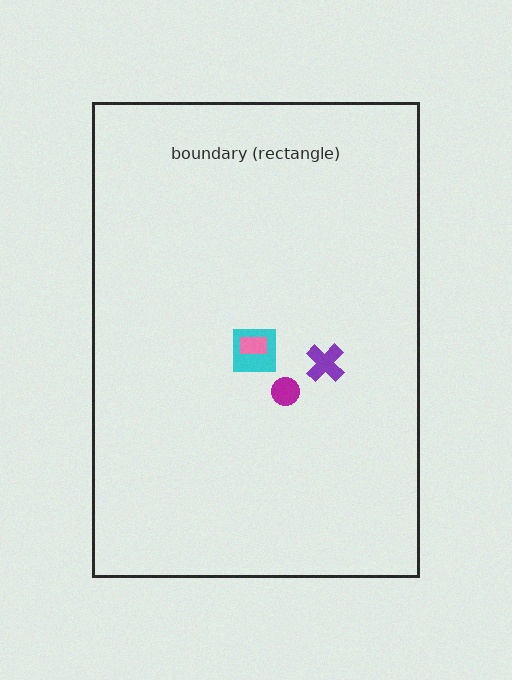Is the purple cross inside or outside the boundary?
Inside.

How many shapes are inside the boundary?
4 inside, 0 outside.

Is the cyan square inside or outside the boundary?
Inside.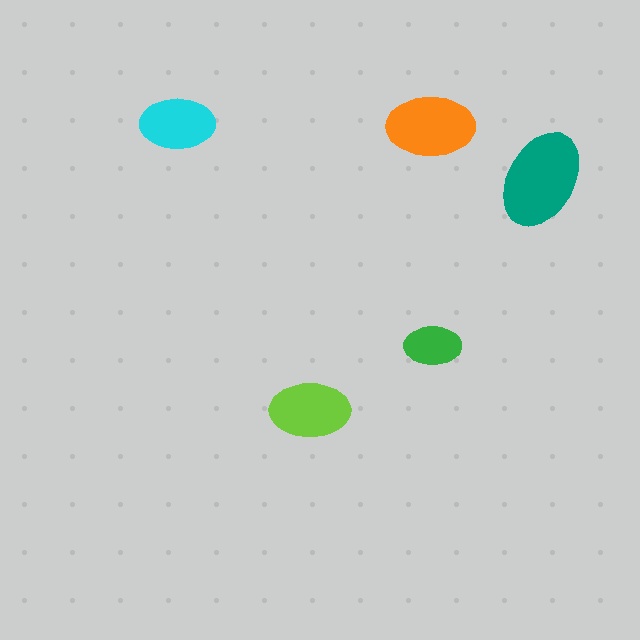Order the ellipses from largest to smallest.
the teal one, the orange one, the lime one, the cyan one, the green one.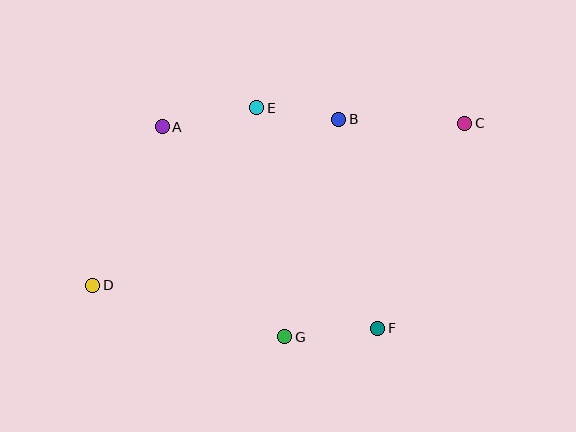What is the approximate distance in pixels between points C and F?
The distance between C and F is approximately 223 pixels.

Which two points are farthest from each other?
Points C and D are farthest from each other.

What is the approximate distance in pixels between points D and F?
The distance between D and F is approximately 289 pixels.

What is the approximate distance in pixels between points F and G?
The distance between F and G is approximately 94 pixels.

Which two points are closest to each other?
Points B and E are closest to each other.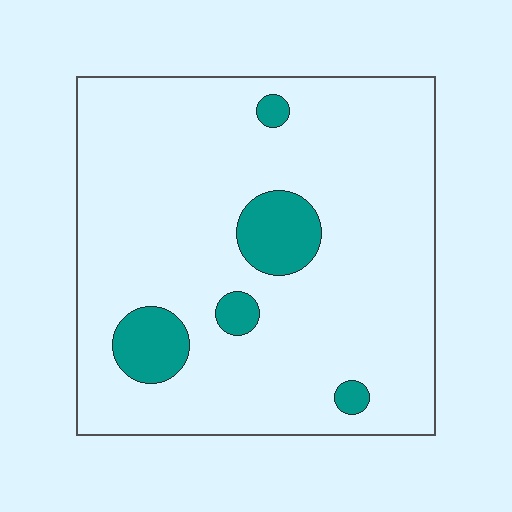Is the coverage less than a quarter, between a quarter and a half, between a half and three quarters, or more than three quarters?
Less than a quarter.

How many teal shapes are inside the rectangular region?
5.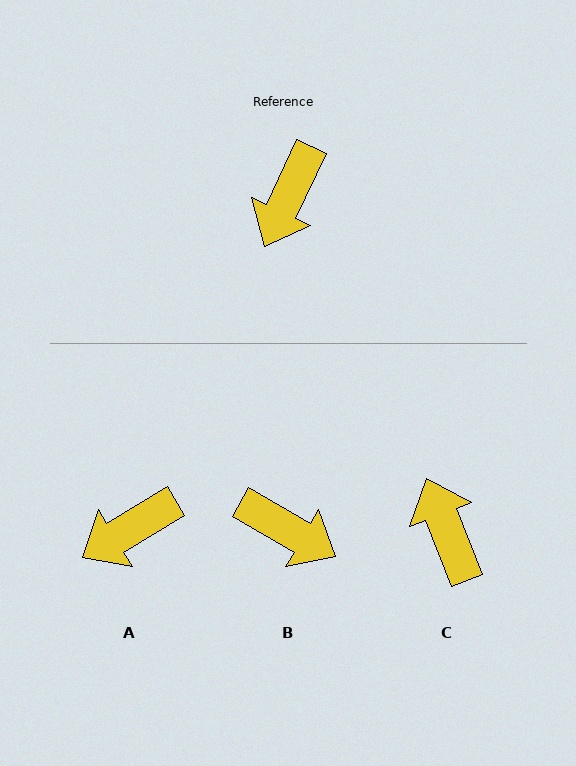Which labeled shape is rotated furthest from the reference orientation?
C, about 133 degrees away.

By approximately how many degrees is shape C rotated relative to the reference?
Approximately 133 degrees clockwise.